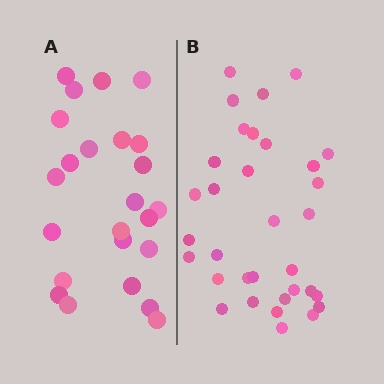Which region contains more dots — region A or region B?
Region B (the right region) has more dots.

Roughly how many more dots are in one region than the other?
Region B has roughly 8 or so more dots than region A.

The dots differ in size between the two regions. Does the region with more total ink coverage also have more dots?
No. Region A has more total ink coverage because its dots are larger, but region B actually contains more individual dots. Total area can be misleading — the number of items is what matters here.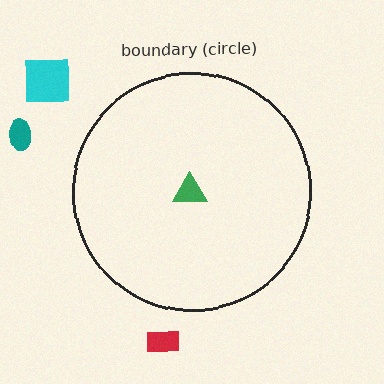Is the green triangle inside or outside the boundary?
Inside.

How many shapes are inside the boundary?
1 inside, 3 outside.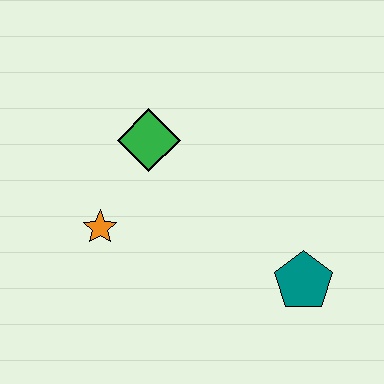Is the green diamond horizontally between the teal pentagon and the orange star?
Yes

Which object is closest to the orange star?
The green diamond is closest to the orange star.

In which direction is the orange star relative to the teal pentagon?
The orange star is to the left of the teal pentagon.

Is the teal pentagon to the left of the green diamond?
No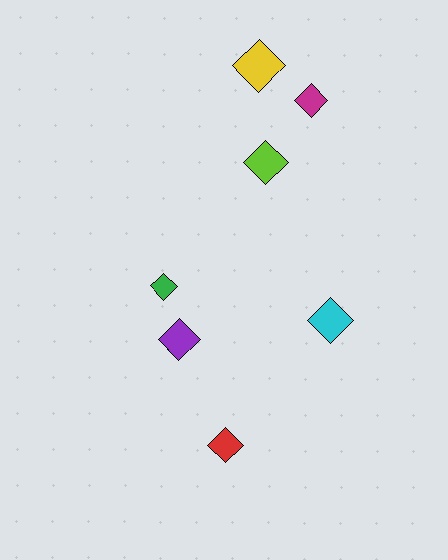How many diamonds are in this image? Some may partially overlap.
There are 7 diamonds.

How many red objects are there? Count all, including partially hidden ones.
There is 1 red object.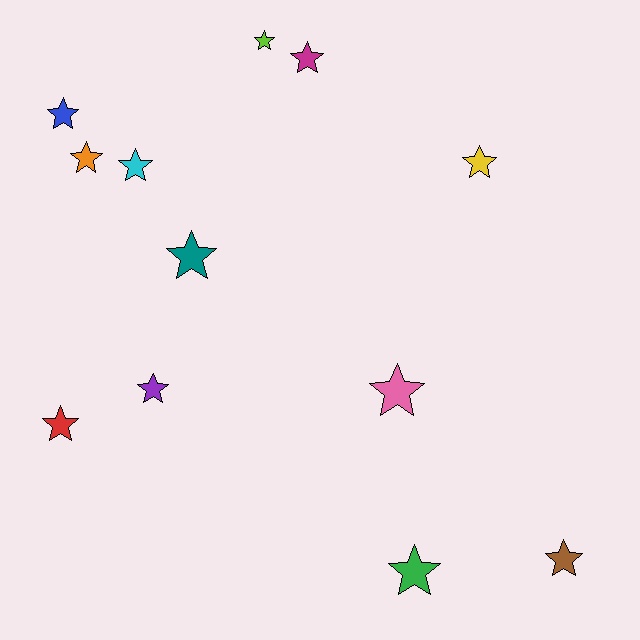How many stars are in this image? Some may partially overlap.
There are 12 stars.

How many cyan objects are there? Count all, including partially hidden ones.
There is 1 cyan object.